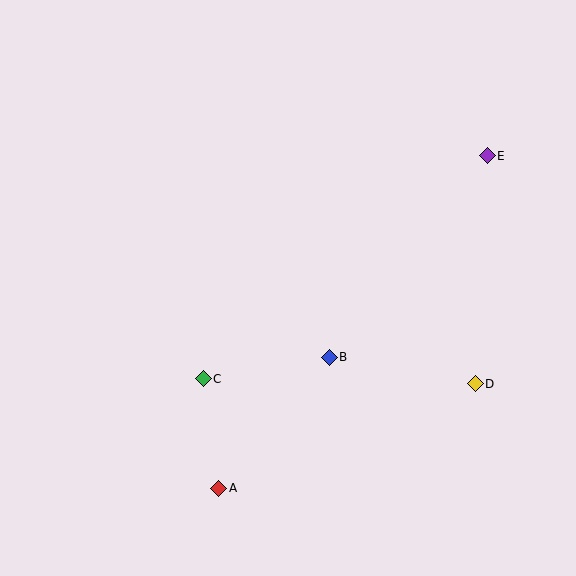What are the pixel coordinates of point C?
Point C is at (203, 379).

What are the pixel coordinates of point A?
Point A is at (219, 488).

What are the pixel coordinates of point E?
Point E is at (487, 156).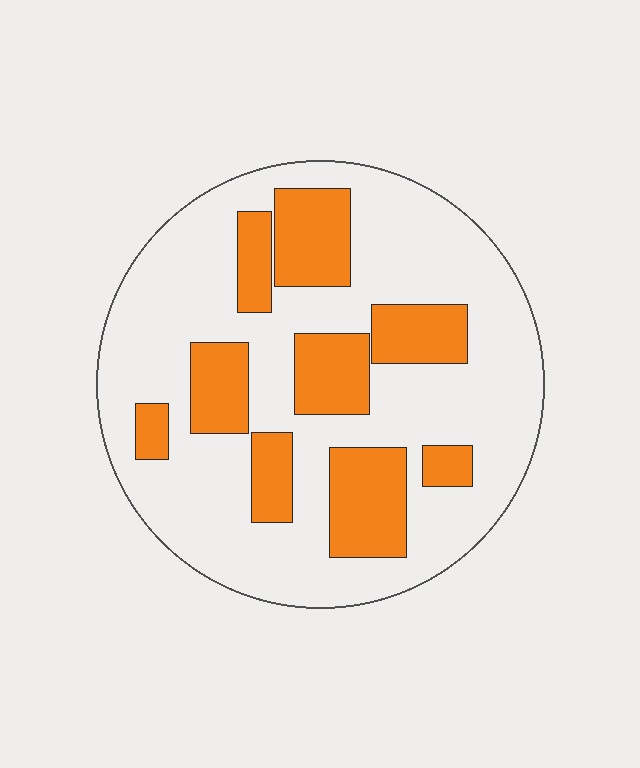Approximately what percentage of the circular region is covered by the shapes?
Approximately 30%.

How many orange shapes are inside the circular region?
9.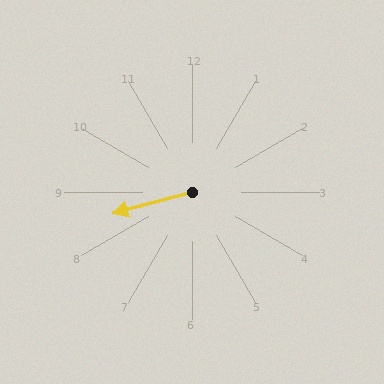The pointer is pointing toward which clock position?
Roughly 8 o'clock.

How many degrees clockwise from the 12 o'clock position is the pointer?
Approximately 255 degrees.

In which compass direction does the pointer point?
West.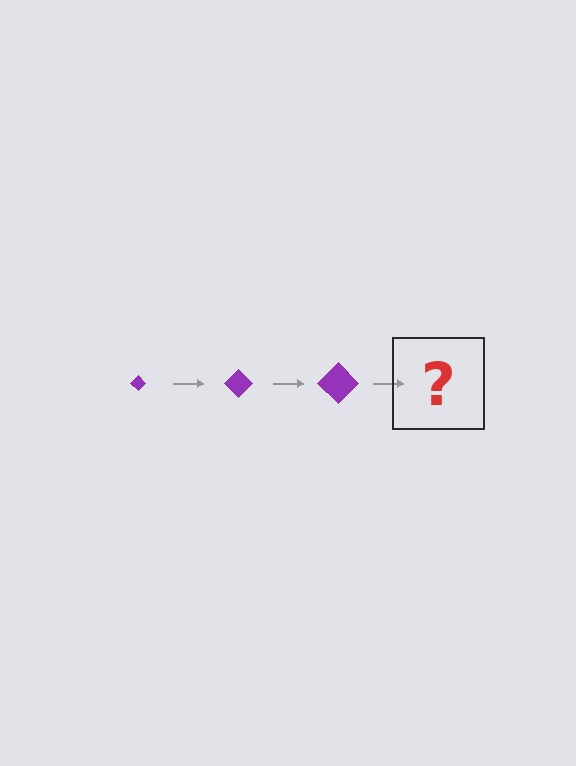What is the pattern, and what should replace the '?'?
The pattern is that the diamond gets progressively larger each step. The '?' should be a purple diamond, larger than the previous one.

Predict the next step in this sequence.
The next step is a purple diamond, larger than the previous one.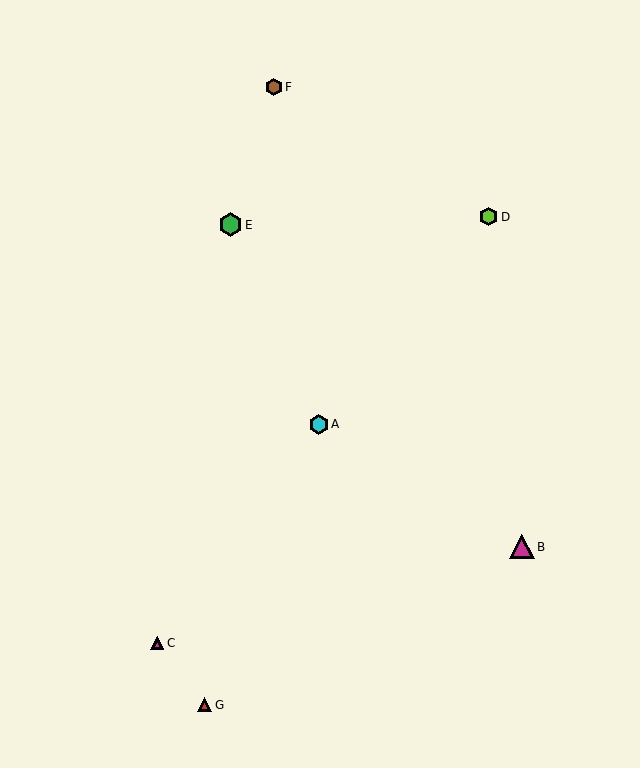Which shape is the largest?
The magenta triangle (labeled B) is the largest.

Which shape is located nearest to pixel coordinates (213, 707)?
The red triangle (labeled G) at (205, 705) is nearest to that location.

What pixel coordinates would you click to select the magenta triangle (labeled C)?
Click at (157, 643) to select the magenta triangle C.